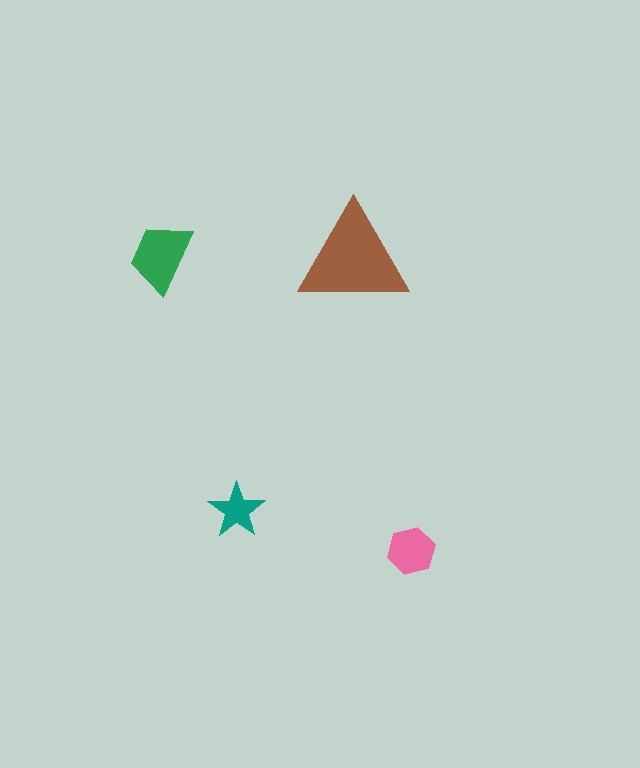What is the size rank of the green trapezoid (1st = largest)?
2nd.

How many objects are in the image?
There are 4 objects in the image.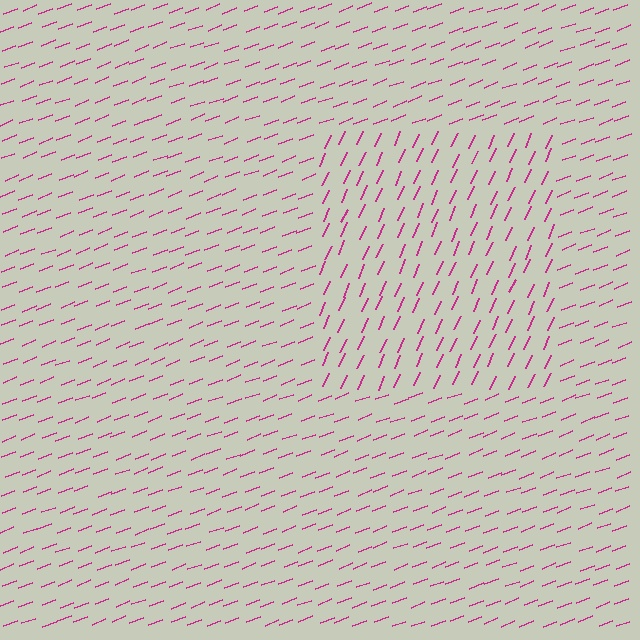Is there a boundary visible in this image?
Yes, there is a texture boundary formed by a change in line orientation.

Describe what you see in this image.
The image is filled with small magenta line segments. A rectangle region in the image has lines oriented differently from the surrounding lines, creating a visible texture boundary.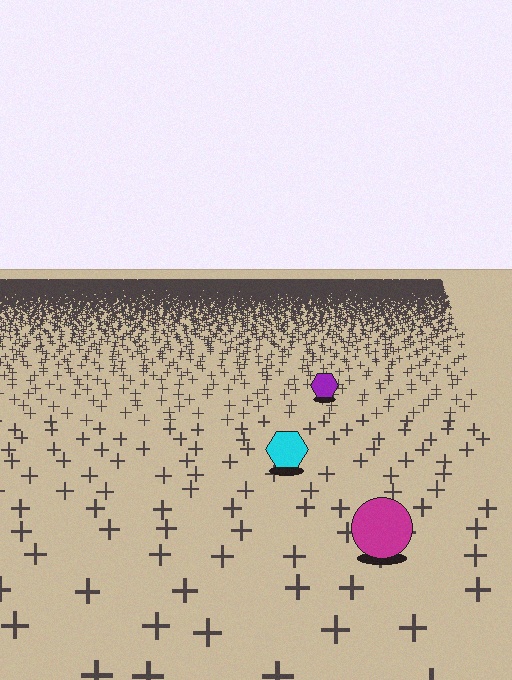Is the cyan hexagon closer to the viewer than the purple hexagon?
Yes. The cyan hexagon is closer — you can tell from the texture gradient: the ground texture is coarser near it.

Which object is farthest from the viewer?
The purple hexagon is farthest from the viewer. It appears smaller and the ground texture around it is denser.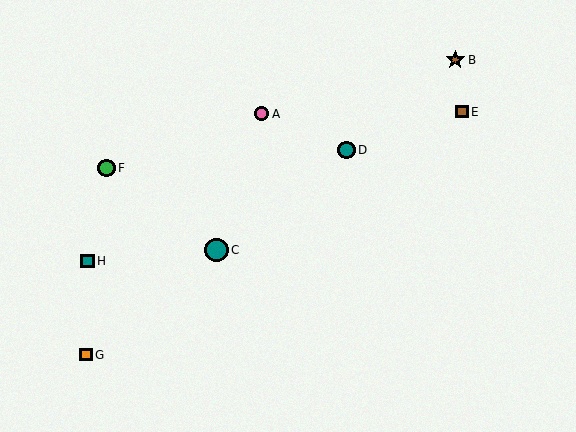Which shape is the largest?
The teal circle (labeled C) is the largest.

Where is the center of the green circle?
The center of the green circle is at (107, 168).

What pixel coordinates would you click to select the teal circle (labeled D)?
Click at (347, 150) to select the teal circle D.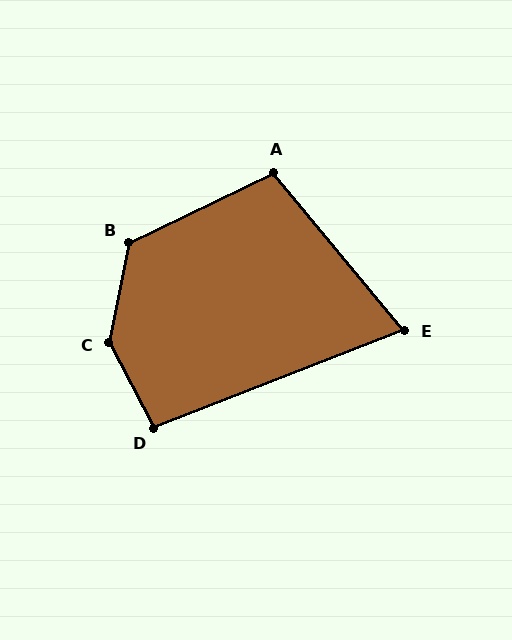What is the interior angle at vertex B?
Approximately 127 degrees (obtuse).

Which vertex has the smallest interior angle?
E, at approximately 72 degrees.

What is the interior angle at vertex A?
Approximately 104 degrees (obtuse).